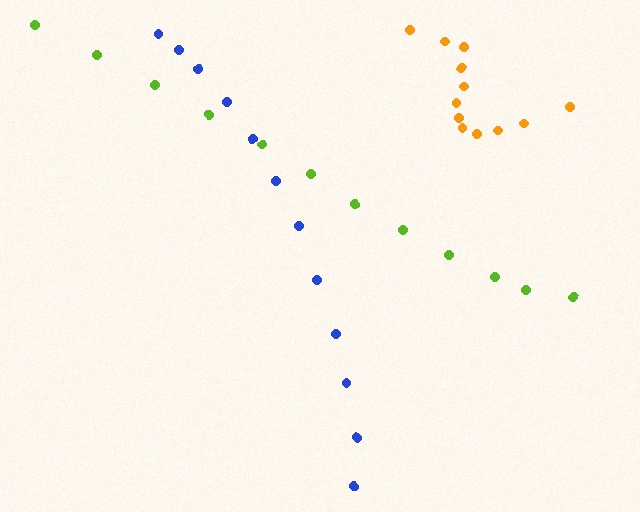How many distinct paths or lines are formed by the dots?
There are 3 distinct paths.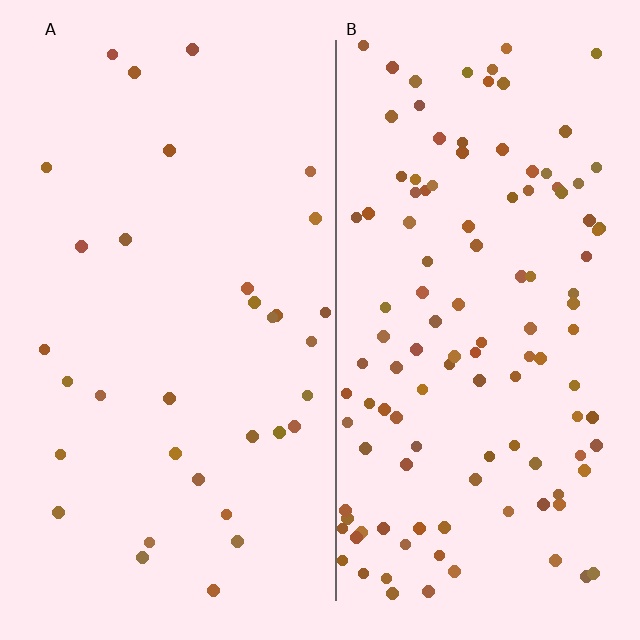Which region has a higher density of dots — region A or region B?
B (the right).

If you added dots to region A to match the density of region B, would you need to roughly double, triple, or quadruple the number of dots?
Approximately quadruple.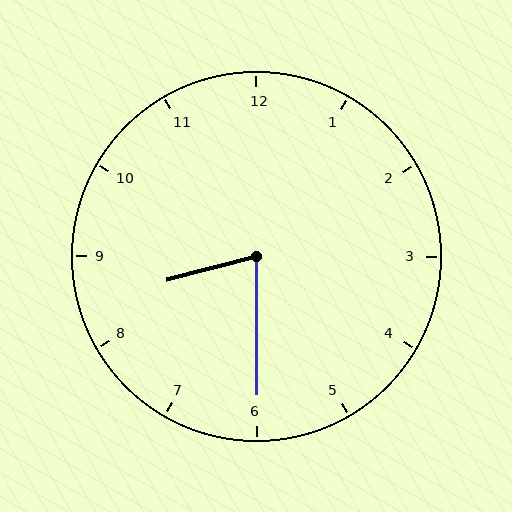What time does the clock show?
8:30.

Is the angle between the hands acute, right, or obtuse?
It is acute.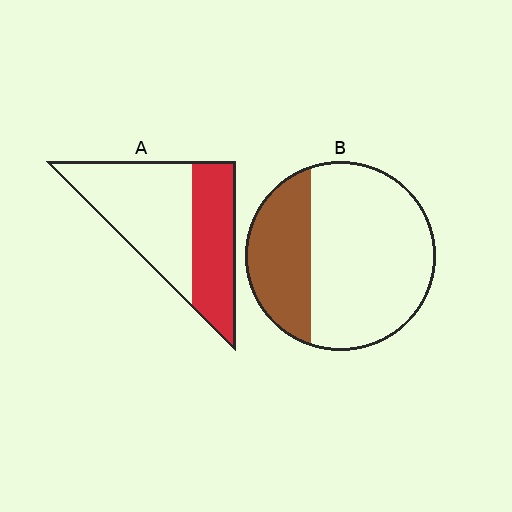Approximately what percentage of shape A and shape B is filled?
A is approximately 40% and B is approximately 30%.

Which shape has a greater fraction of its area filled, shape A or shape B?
Shape A.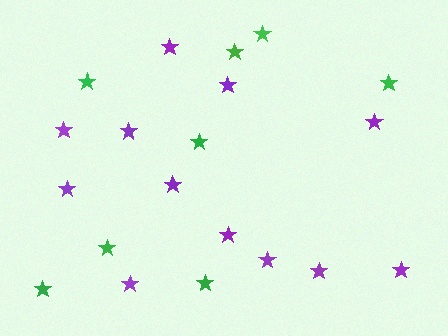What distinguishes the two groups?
There are 2 groups: one group of purple stars (12) and one group of green stars (8).